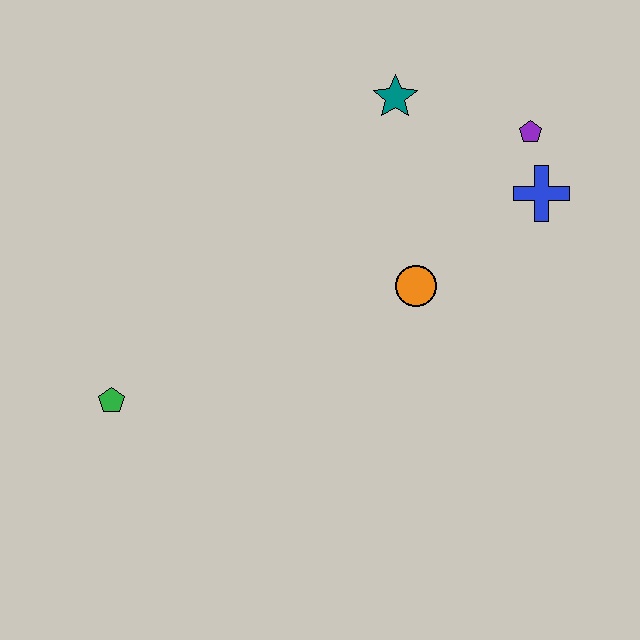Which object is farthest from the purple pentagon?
The green pentagon is farthest from the purple pentagon.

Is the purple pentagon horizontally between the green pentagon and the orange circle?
No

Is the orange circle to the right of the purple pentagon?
No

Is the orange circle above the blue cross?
No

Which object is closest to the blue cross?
The purple pentagon is closest to the blue cross.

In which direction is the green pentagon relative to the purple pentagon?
The green pentagon is to the left of the purple pentagon.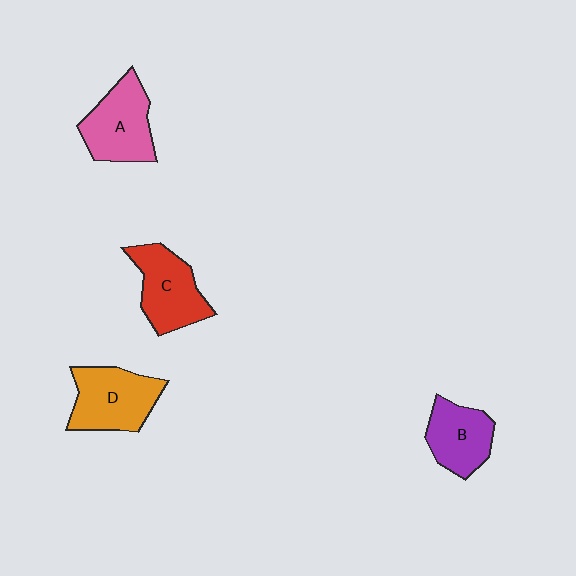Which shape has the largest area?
Shape D (orange).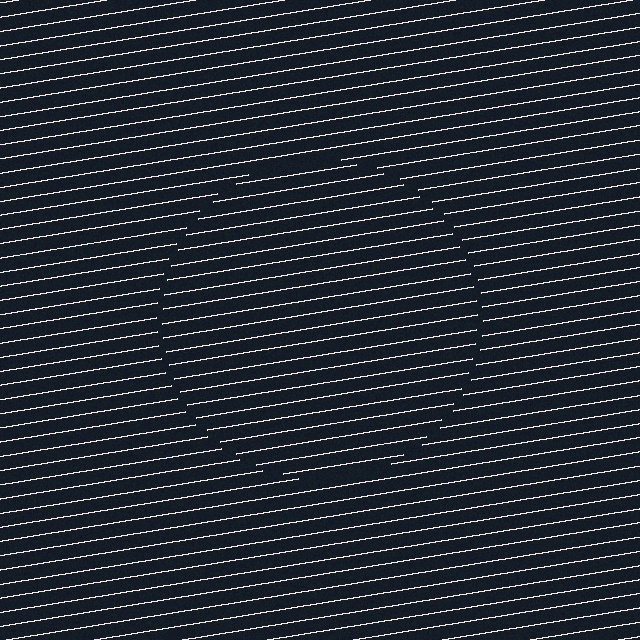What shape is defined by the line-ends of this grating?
An illusory circle. The interior of the shape contains the same grating, shifted by half a period — the contour is defined by the phase discontinuity where line-ends from the inner and outer gratings abut.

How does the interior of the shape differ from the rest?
The interior of the shape contains the same grating, shifted by half a period — the contour is defined by the phase discontinuity where line-ends from the inner and outer gratings abut.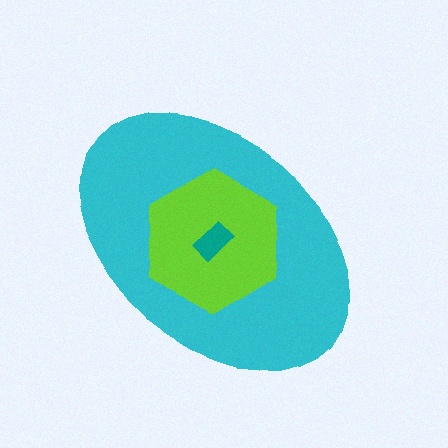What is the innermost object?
The teal rectangle.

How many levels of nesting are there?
3.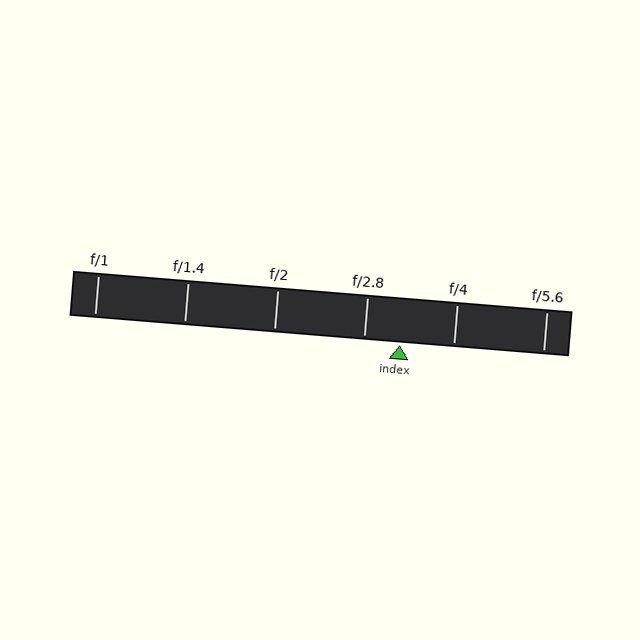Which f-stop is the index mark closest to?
The index mark is closest to f/2.8.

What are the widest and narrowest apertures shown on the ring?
The widest aperture shown is f/1 and the narrowest is f/5.6.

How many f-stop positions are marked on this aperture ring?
There are 6 f-stop positions marked.